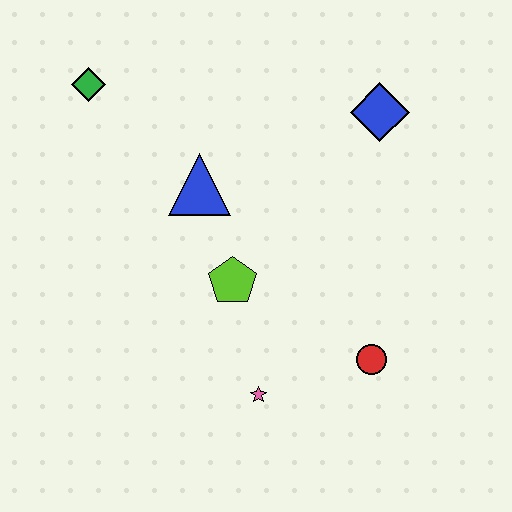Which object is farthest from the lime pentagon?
The green diamond is farthest from the lime pentagon.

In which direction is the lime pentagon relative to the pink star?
The lime pentagon is above the pink star.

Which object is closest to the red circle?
The pink star is closest to the red circle.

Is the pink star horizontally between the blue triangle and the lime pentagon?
No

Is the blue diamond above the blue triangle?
Yes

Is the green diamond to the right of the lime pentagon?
No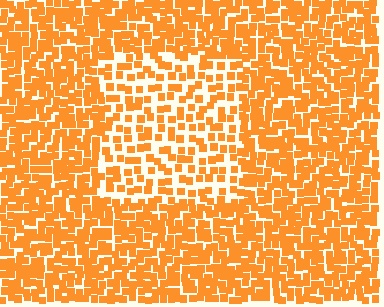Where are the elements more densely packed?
The elements are more densely packed outside the rectangle boundary.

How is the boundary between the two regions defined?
The boundary is defined by a change in element density (approximately 1.9x ratio). All elements are the same color, size, and shape.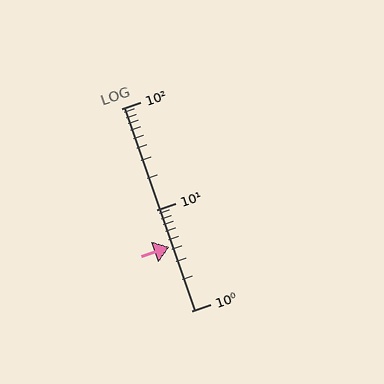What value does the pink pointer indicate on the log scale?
The pointer indicates approximately 4.3.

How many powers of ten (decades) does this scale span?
The scale spans 2 decades, from 1 to 100.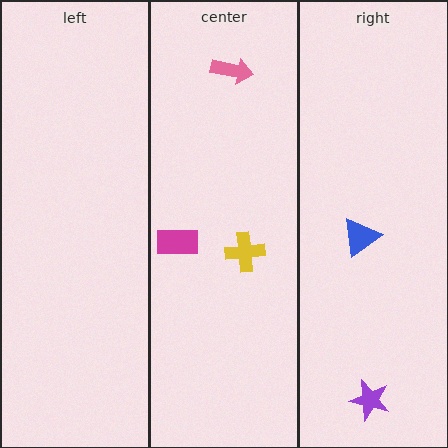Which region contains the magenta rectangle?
The center region.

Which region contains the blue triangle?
The right region.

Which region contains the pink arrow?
The center region.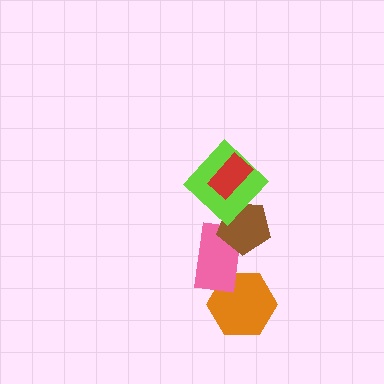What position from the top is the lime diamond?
The lime diamond is 2nd from the top.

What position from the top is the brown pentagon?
The brown pentagon is 3rd from the top.